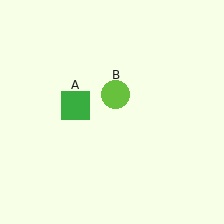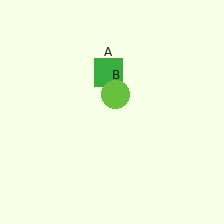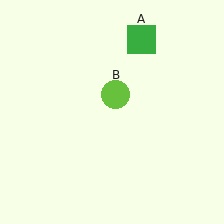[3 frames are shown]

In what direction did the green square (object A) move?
The green square (object A) moved up and to the right.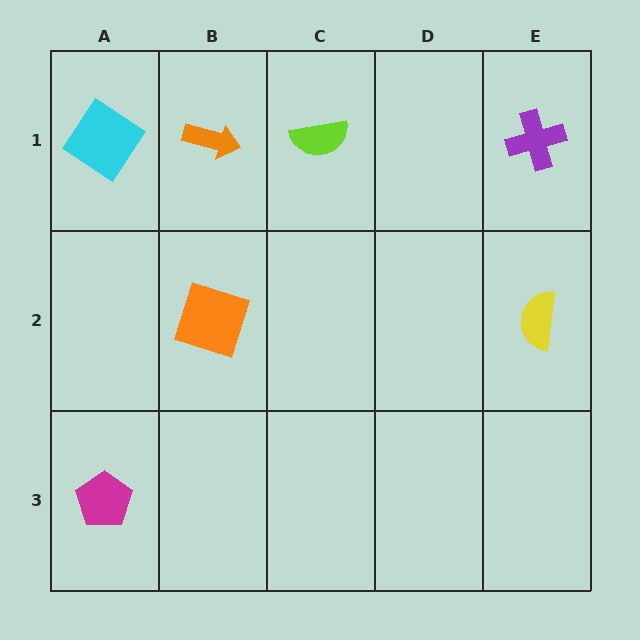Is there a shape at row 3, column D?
No, that cell is empty.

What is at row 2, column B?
An orange square.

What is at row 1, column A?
A cyan diamond.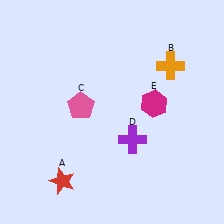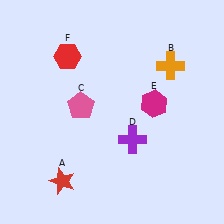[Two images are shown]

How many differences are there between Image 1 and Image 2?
There is 1 difference between the two images.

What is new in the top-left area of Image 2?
A red hexagon (F) was added in the top-left area of Image 2.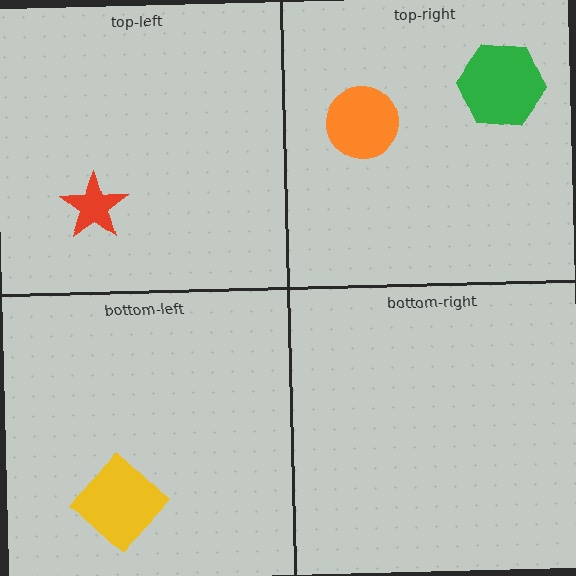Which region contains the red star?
The top-left region.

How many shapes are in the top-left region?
1.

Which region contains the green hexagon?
The top-right region.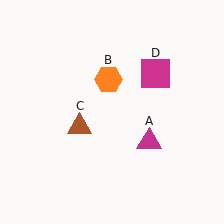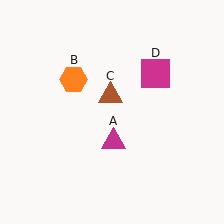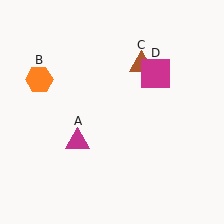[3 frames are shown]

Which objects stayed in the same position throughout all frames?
Magenta square (object D) remained stationary.